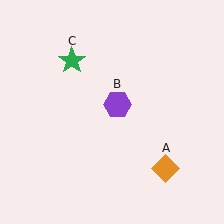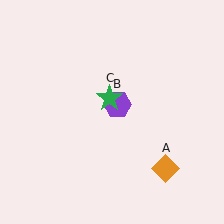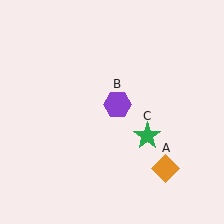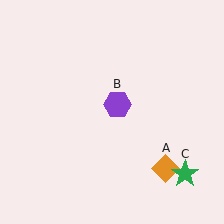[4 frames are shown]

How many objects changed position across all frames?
1 object changed position: green star (object C).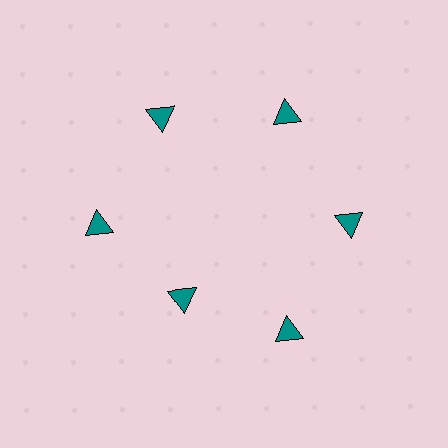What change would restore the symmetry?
The symmetry would be restored by moving it outward, back onto the ring so that all 6 triangles sit at equal angles and equal distance from the center.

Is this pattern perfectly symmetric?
No. The 6 teal triangles are arranged in a ring, but one element near the 7 o'clock position is pulled inward toward the center, breaking the 6-fold rotational symmetry.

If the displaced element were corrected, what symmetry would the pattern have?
It would have 6-fold rotational symmetry — the pattern would map onto itself every 60 degrees.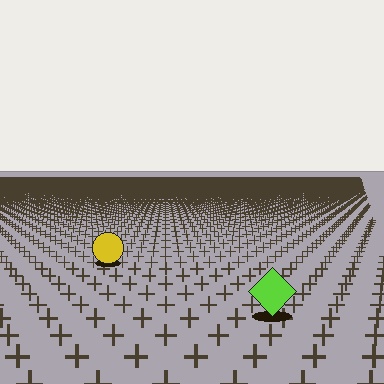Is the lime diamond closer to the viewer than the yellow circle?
Yes. The lime diamond is closer — you can tell from the texture gradient: the ground texture is coarser near it.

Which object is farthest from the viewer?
The yellow circle is farthest from the viewer. It appears smaller and the ground texture around it is denser.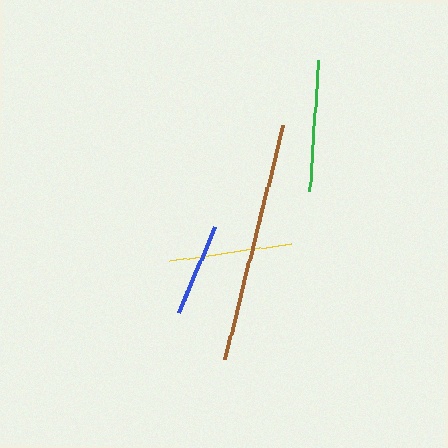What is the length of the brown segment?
The brown segment is approximately 241 pixels long.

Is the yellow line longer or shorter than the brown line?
The brown line is longer than the yellow line.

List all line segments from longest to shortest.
From longest to shortest: brown, green, yellow, blue.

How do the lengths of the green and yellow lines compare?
The green and yellow lines are approximately the same length.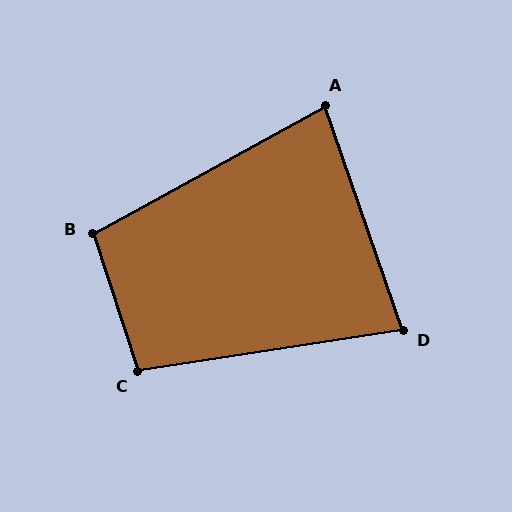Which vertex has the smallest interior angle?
D, at approximately 80 degrees.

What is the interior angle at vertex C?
Approximately 99 degrees (obtuse).